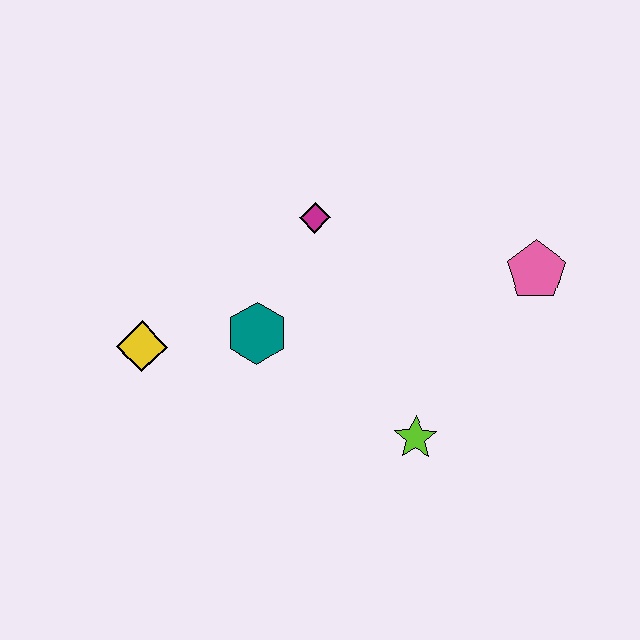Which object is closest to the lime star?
The teal hexagon is closest to the lime star.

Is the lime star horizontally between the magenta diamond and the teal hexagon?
No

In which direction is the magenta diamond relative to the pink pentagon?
The magenta diamond is to the left of the pink pentagon.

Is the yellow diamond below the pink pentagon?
Yes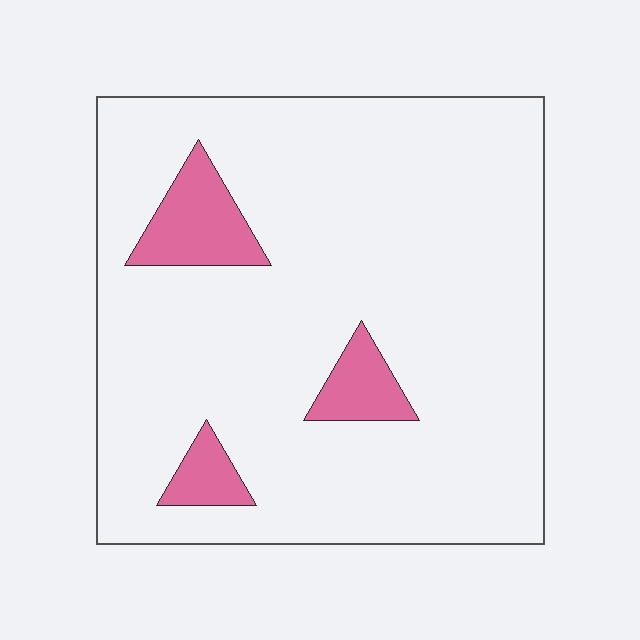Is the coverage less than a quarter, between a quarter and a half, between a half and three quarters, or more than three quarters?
Less than a quarter.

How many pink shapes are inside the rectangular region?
3.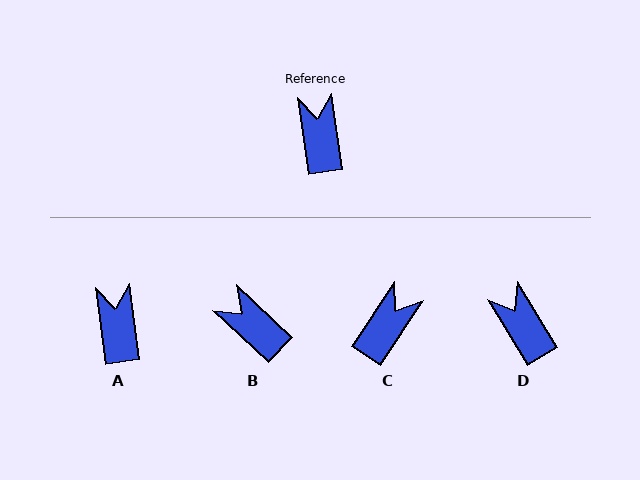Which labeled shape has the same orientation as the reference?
A.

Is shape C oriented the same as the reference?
No, it is off by about 41 degrees.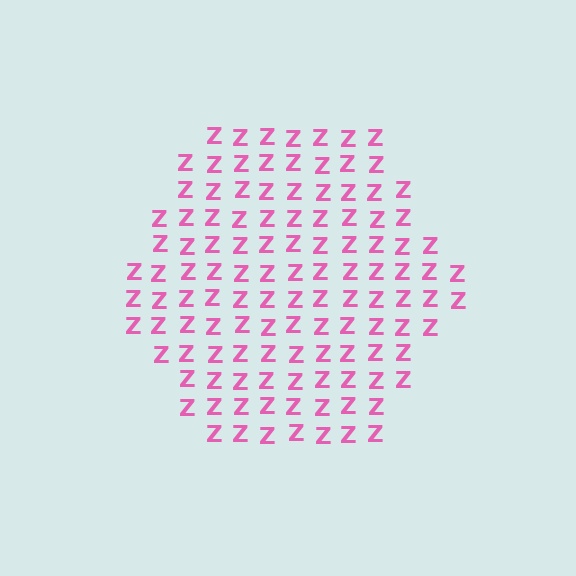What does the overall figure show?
The overall figure shows a hexagon.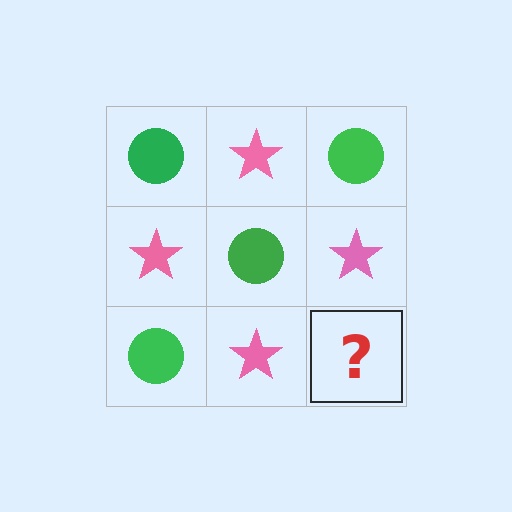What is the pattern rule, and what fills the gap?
The rule is that it alternates green circle and pink star in a checkerboard pattern. The gap should be filled with a green circle.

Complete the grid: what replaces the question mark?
The question mark should be replaced with a green circle.